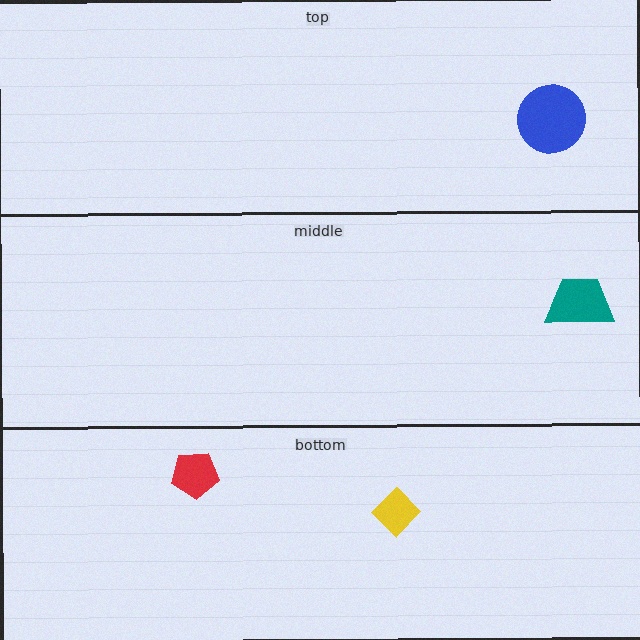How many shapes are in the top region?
1.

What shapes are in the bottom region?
The yellow diamond, the red pentagon.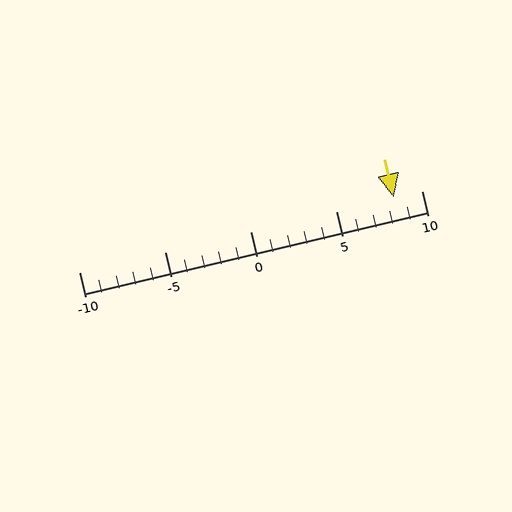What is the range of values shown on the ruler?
The ruler shows values from -10 to 10.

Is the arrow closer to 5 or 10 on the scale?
The arrow is closer to 10.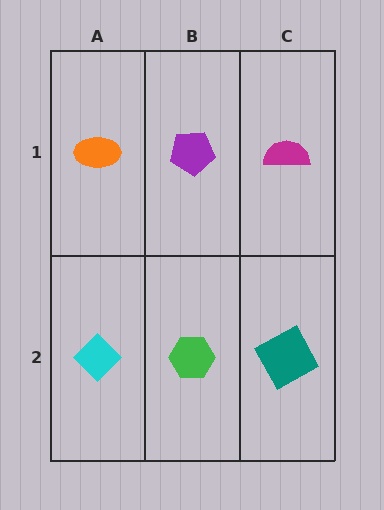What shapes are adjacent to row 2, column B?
A purple pentagon (row 1, column B), a cyan diamond (row 2, column A), a teal square (row 2, column C).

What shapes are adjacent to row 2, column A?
An orange ellipse (row 1, column A), a green hexagon (row 2, column B).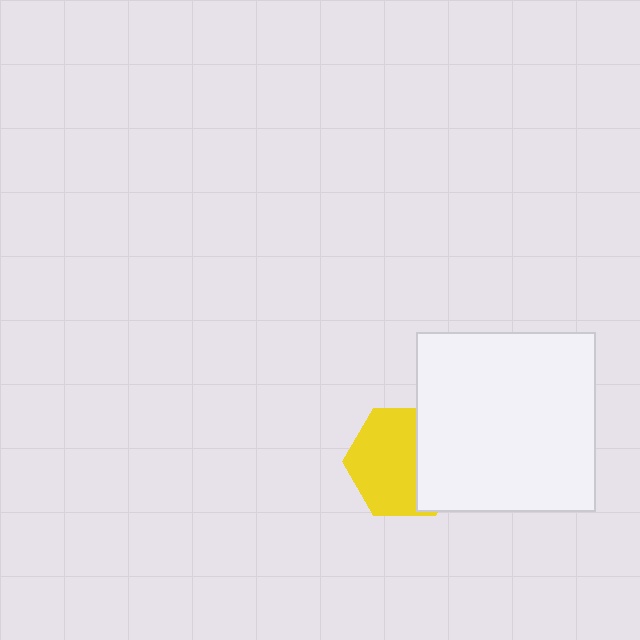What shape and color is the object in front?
The object in front is a white square.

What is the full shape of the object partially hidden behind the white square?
The partially hidden object is a yellow hexagon.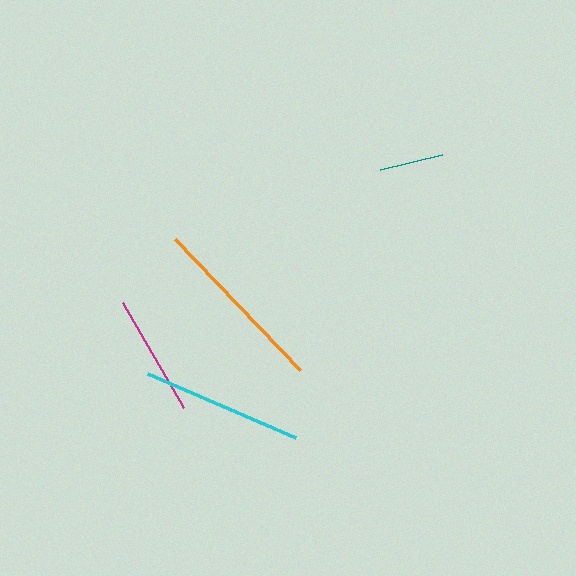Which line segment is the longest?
The orange line is the longest at approximately 181 pixels.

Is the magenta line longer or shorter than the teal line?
The magenta line is longer than the teal line.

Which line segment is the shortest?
The teal line is the shortest at approximately 63 pixels.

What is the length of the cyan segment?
The cyan segment is approximately 161 pixels long.